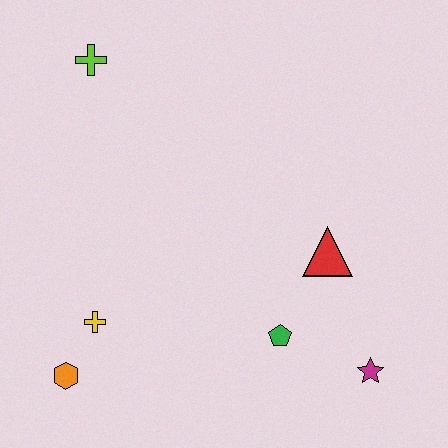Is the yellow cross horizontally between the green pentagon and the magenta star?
No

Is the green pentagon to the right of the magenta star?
No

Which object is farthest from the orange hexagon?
The lime cross is farthest from the orange hexagon.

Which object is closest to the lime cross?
The yellow cross is closest to the lime cross.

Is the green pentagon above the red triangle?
No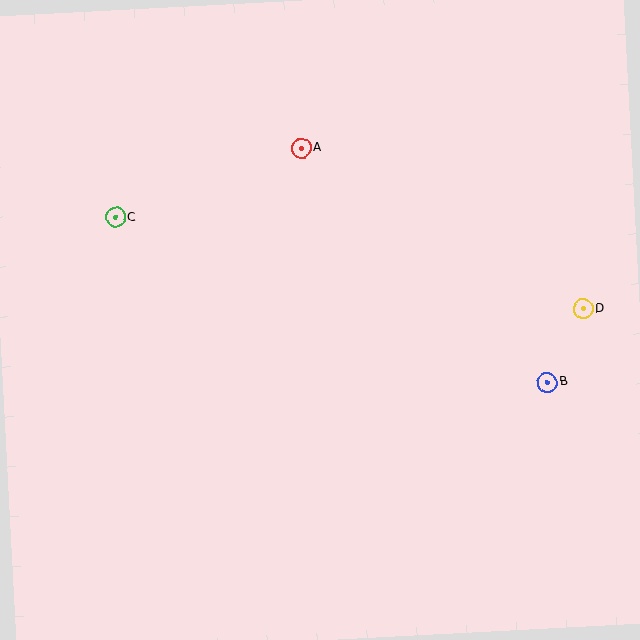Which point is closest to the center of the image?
Point A at (301, 148) is closest to the center.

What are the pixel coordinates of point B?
Point B is at (547, 383).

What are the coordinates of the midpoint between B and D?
The midpoint between B and D is at (565, 346).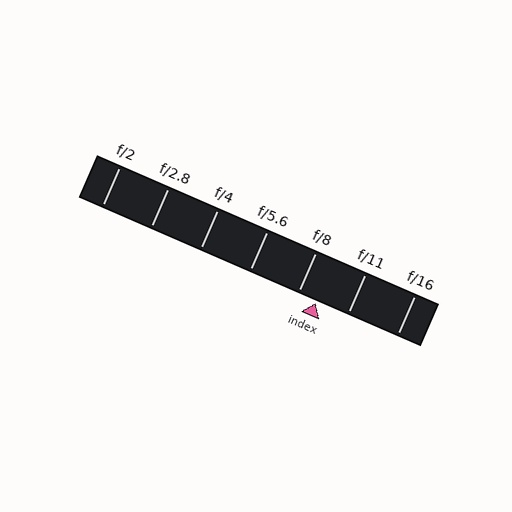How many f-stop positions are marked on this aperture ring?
There are 7 f-stop positions marked.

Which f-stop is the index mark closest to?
The index mark is closest to f/8.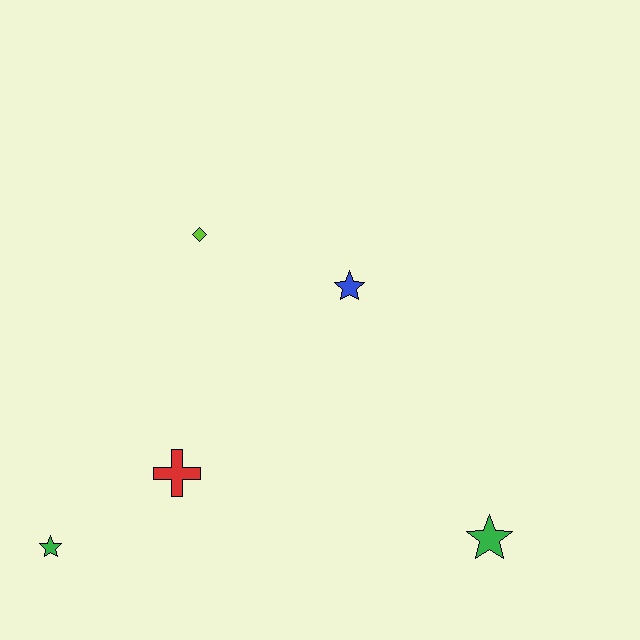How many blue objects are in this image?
There is 1 blue object.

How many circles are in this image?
There are no circles.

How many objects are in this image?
There are 5 objects.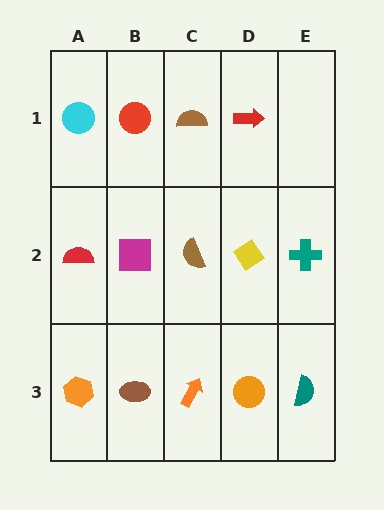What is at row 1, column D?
A red arrow.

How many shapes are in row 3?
5 shapes.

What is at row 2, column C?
A brown semicircle.